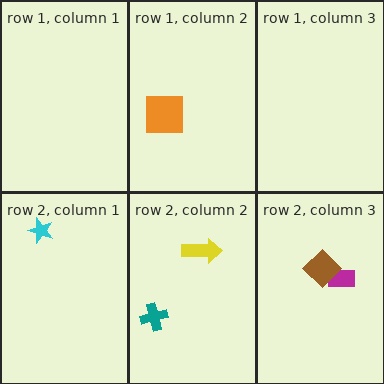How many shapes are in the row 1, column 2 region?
1.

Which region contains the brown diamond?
The row 2, column 3 region.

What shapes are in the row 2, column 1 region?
The cyan star.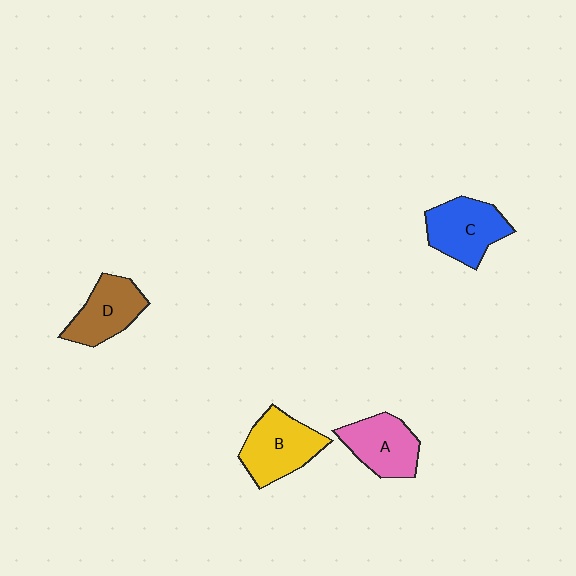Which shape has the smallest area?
Shape D (brown).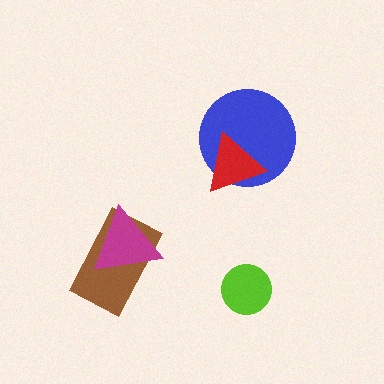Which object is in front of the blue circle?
The red triangle is in front of the blue circle.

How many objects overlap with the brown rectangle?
1 object overlaps with the brown rectangle.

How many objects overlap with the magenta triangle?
1 object overlaps with the magenta triangle.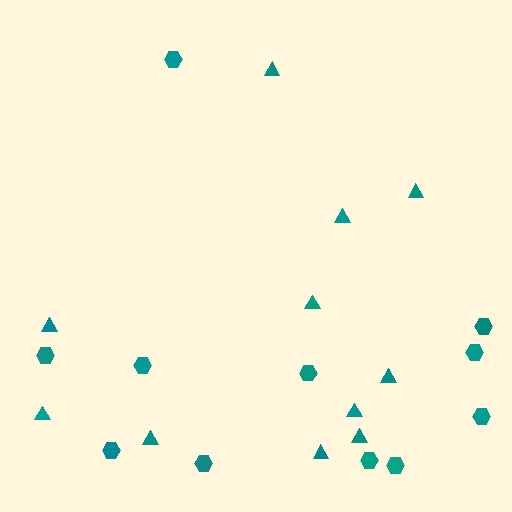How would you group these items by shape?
There are 2 groups: one group of triangles (11) and one group of hexagons (11).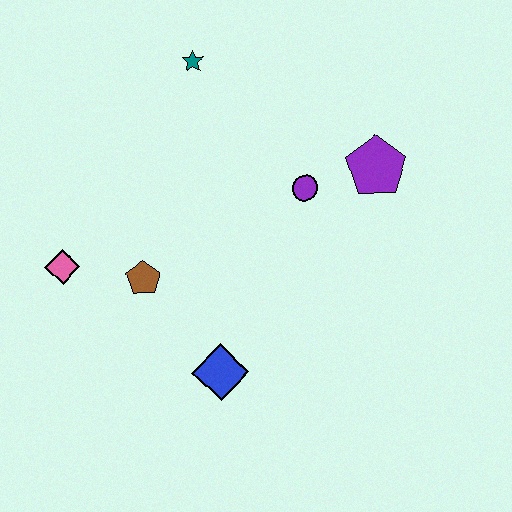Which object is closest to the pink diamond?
The brown pentagon is closest to the pink diamond.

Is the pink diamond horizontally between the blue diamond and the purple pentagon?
No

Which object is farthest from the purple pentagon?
The pink diamond is farthest from the purple pentagon.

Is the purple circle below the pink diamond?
No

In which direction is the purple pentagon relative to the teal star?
The purple pentagon is to the right of the teal star.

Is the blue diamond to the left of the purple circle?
Yes